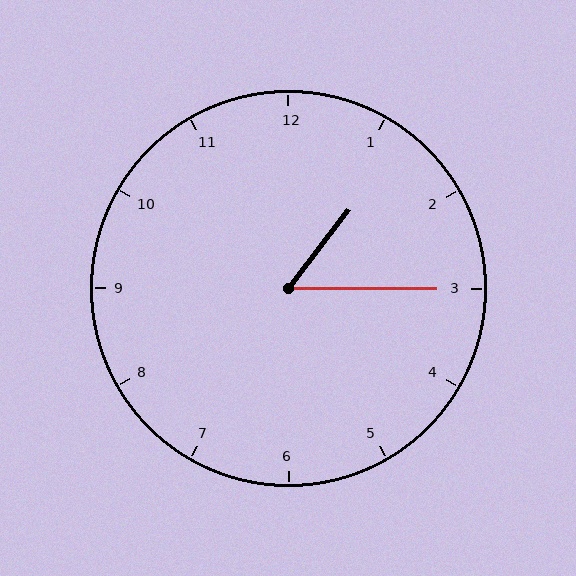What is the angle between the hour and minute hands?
Approximately 52 degrees.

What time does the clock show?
1:15.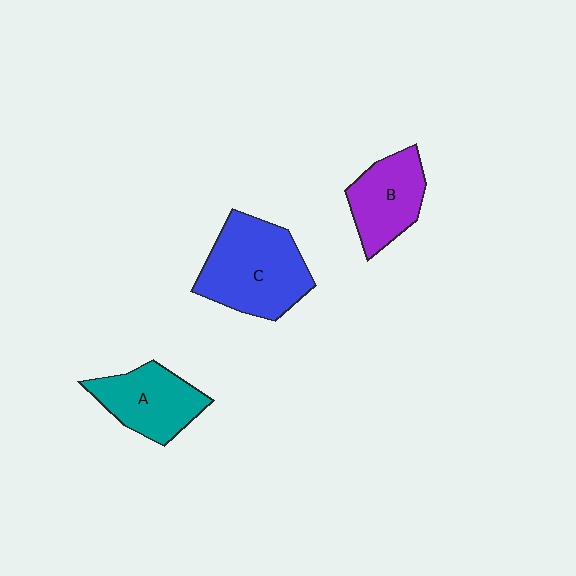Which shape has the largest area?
Shape C (blue).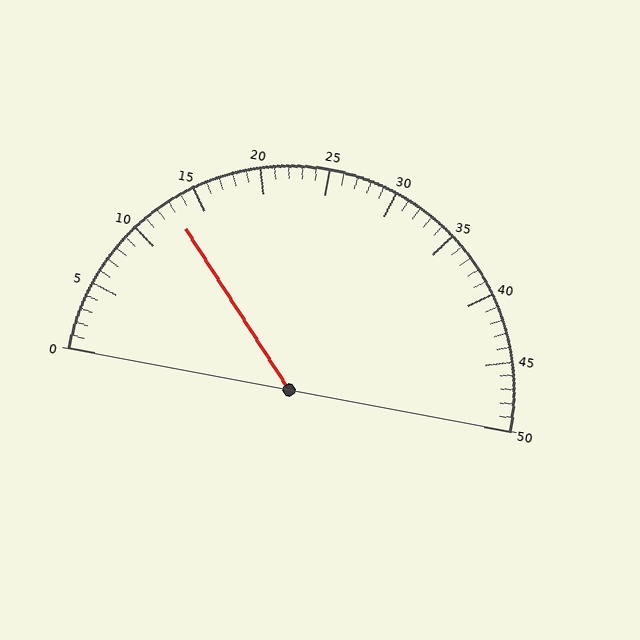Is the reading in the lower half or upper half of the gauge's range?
The reading is in the lower half of the range (0 to 50).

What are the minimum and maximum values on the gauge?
The gauge ranges from 0 to 50.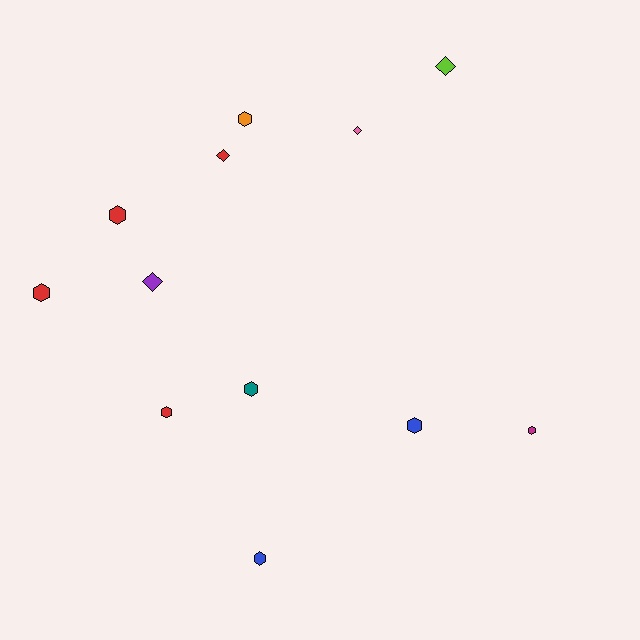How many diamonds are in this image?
There are 4 diamonds.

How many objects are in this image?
There are 12 objects.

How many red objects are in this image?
There are 4 red objects.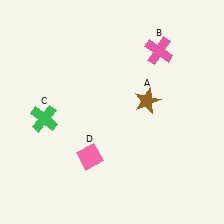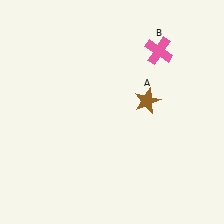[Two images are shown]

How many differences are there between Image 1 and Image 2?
There are 2 differences between the two images.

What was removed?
The green cross (C), the pink diamond (D) were removed in Image 2.